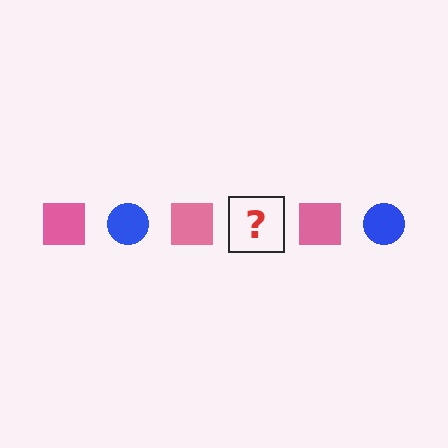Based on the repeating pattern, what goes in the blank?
The blank should be a blue circle.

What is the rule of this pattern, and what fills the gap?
The rule is that the pattern alternates between pink square and blue circle. The gap should be filled with a blue circle.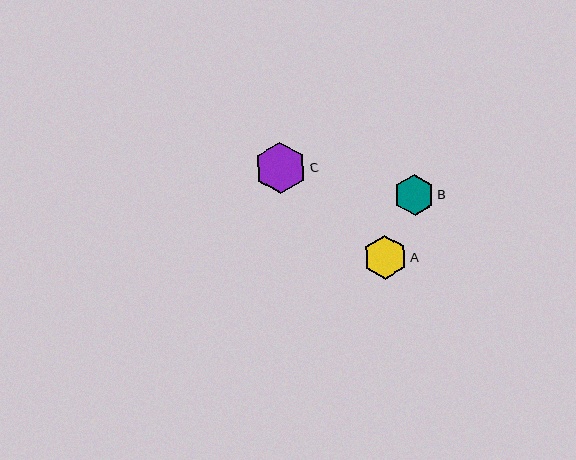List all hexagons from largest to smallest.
From largest to smallest: C, A, B.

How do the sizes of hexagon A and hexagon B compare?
Hexagon A and hexagon B are approximately the same size.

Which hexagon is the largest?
Hexagon C is the largest with a size of approximately 52 pixels.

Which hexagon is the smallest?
Hexagon B is the smallest with a size of approximately 40 pixels.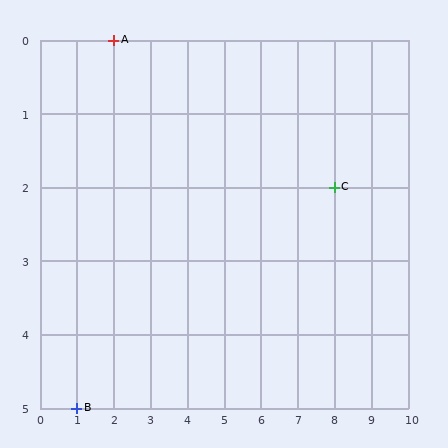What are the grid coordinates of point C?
Point C is at grid coordinates (8, 2).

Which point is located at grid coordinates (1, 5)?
Point B is at (1, 5).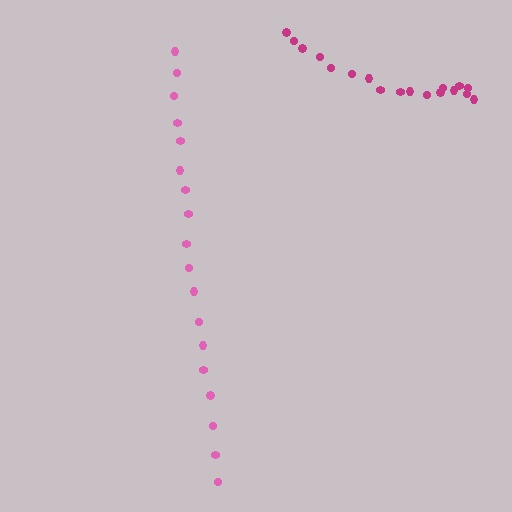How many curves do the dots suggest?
There are 2 distinct paths.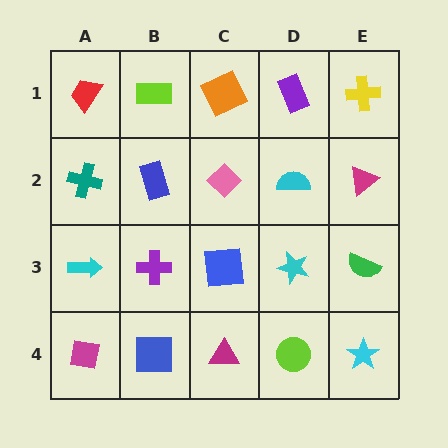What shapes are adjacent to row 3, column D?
A cyan semicircle (row 2, column D), a lime circle (row 4, column D), a blue square (row 3, column C), a green semicircle (row 3, column E).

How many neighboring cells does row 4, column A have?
2.